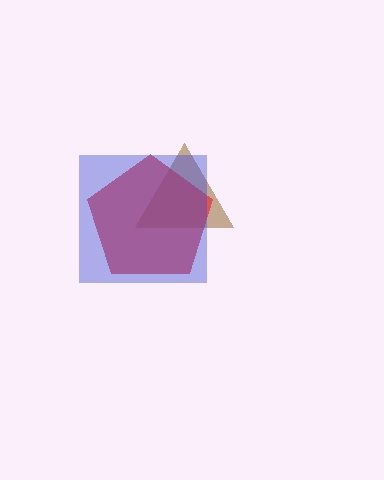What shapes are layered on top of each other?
The layered shapes are: a brown triangle, a red pentagon, a blue square.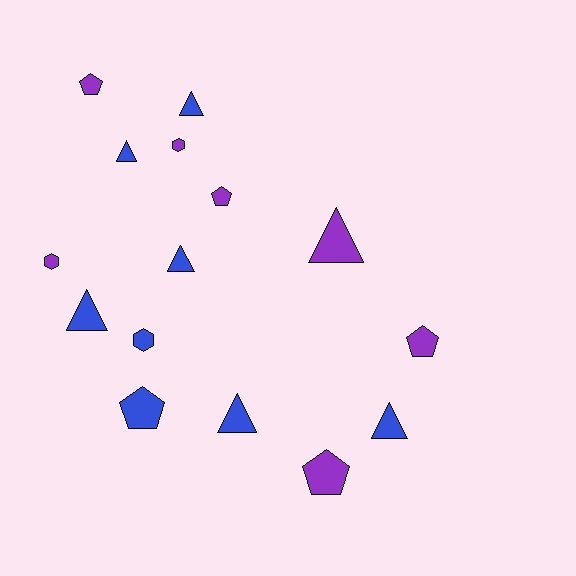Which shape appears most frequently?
Triangle, with 7 objects.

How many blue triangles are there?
There are 6 blue triangles.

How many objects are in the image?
There are 15 objects.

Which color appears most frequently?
Blue, with 8 objects.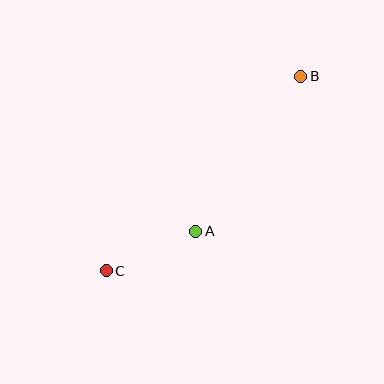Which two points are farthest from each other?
Points B and C are farthest from each other.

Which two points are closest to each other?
Points A and C are closest to each other.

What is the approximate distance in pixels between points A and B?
The distance between A and B is approximately 187 pixels.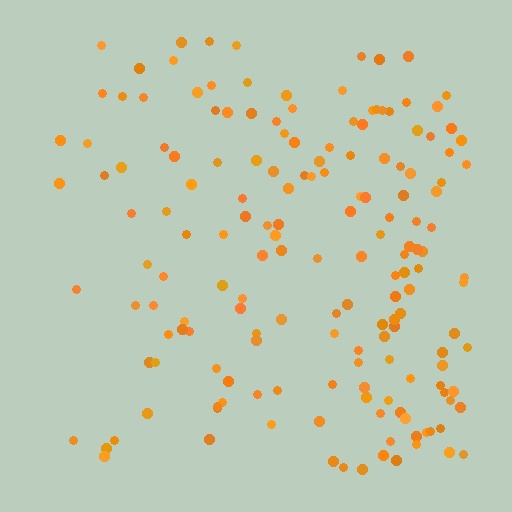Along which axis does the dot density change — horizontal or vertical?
Horizontal.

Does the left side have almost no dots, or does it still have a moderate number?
Still a moderate number, just noticeably fewer than the right.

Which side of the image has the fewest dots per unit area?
The left.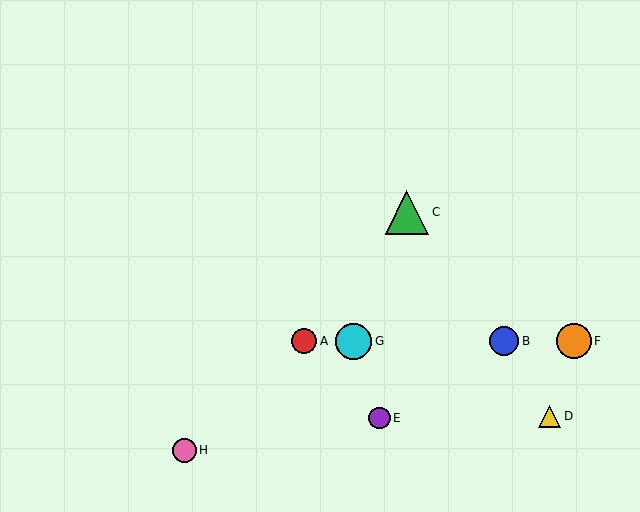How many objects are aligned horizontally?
4 objects (A, B, F, G) are aligned horizontally.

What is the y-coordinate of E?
Object E is at y≈418.